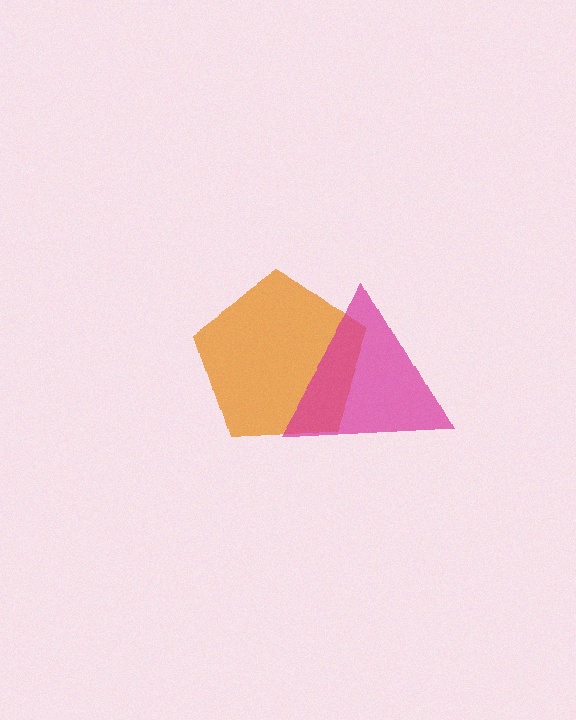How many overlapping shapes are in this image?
There are 2 overlapping shapes in the image.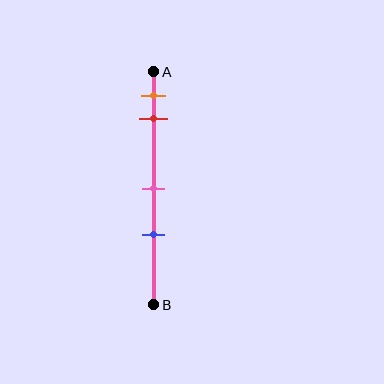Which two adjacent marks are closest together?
The orange and red marks are the closest adjacent pair.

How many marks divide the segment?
There are 4 marks dividing the segment.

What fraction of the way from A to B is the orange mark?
The orange mark is approximately 10% (0.1) of the way from A to B.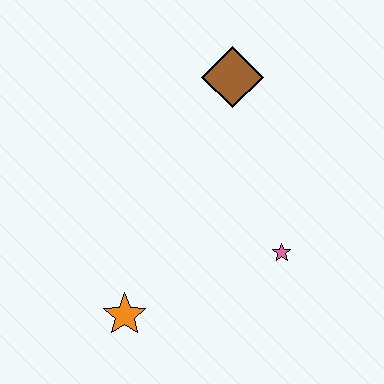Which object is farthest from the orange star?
The brown diamond is farthest from the orange star.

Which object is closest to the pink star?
The orange star is closest to the pink star.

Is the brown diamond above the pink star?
Yes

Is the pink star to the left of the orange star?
No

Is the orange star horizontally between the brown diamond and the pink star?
No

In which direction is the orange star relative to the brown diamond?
The orange star is below the brown diamond.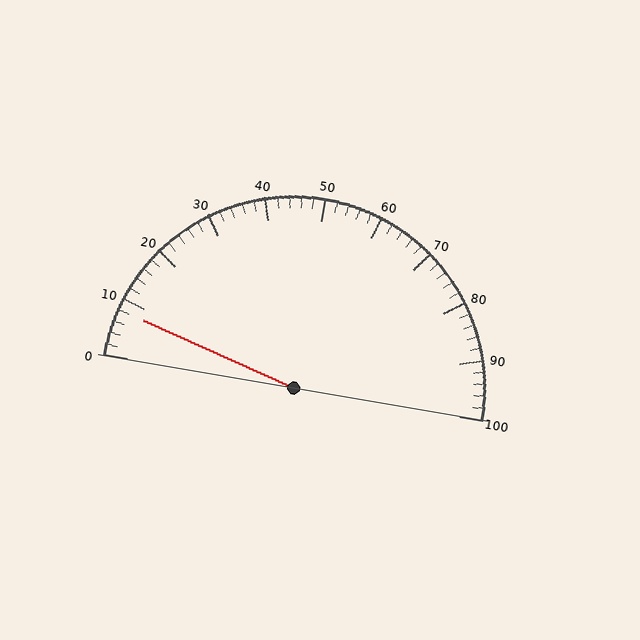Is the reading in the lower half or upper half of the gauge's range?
The reading is in the lower half of the range (0 to 100).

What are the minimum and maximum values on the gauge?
The gauge ranges from 0 to 100.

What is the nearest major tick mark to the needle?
The nearest major tick mark is 10.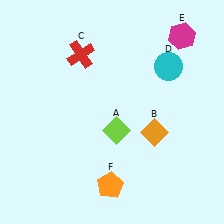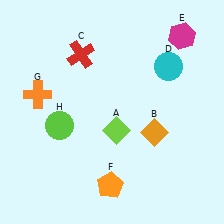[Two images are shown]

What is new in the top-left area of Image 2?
An orange cross (G) was added in the top-left area of Image 2.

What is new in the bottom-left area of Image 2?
A lime circle (H) was added in the bottom-left area of Image 2.